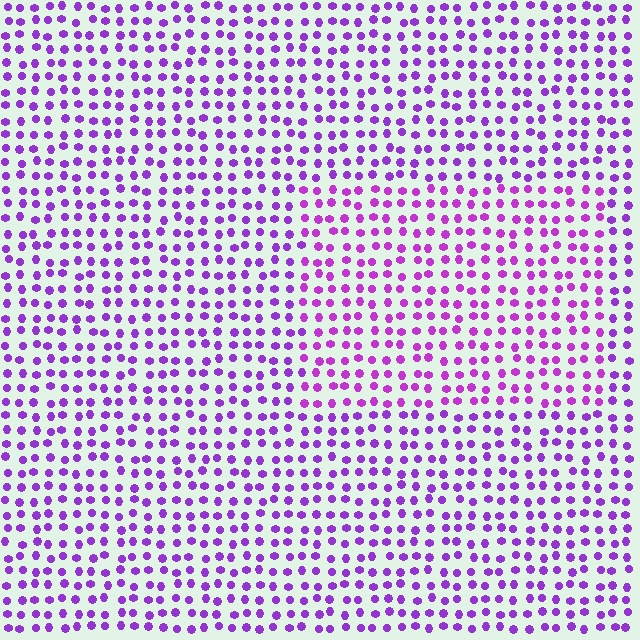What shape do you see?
I see a rectangle.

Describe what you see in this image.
The image is filled with small purple elements in a uniform arrangement. A rectangle-shaped region is visible where the elements are tinted to a slightly different hue, forming a subtle color boundary.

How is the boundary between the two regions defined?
The boundary is defined purely by a slight shift in hue (about 18 degrees). Spacing, size, and orientation are identical on both sides.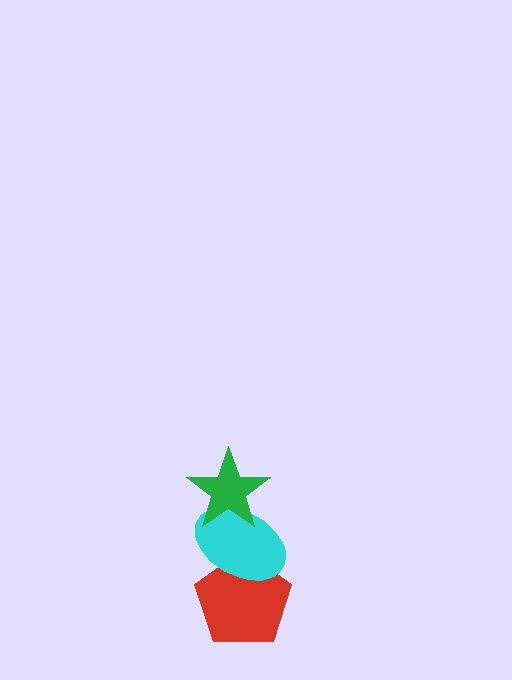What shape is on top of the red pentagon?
The cyan ellipse is on top of the red pentagon.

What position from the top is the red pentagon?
The red pentagon is 3rd from the top.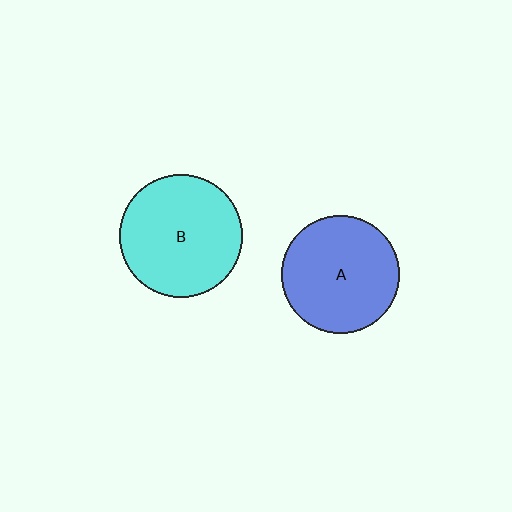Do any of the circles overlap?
No, none of the circles overlap.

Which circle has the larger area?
Circle B (cyan).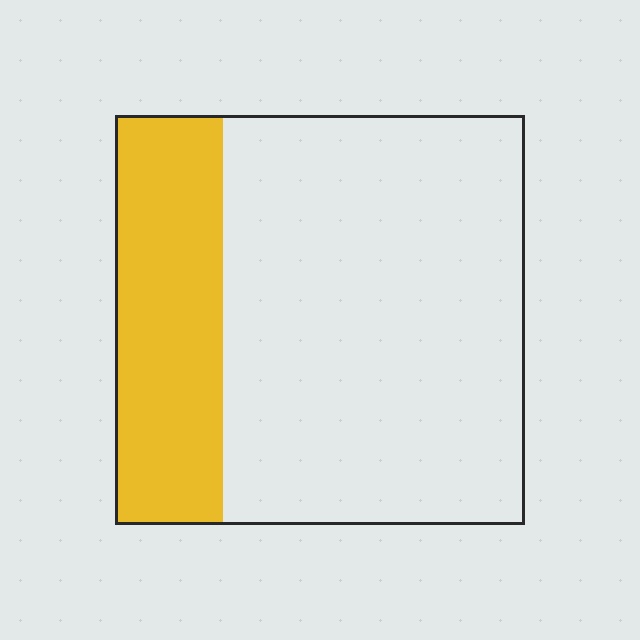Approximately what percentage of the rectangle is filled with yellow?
Approximately 25%.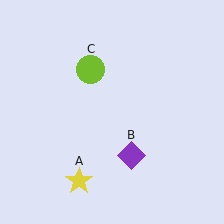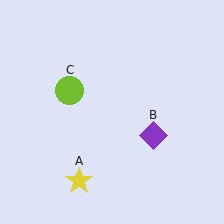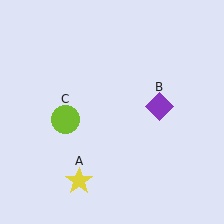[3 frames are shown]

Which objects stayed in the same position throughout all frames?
Yellow star (object A) remained stationary.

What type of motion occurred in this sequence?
The purple diamond (object B), lime circle (object C) rotated counterclockwise around the center of the scene.